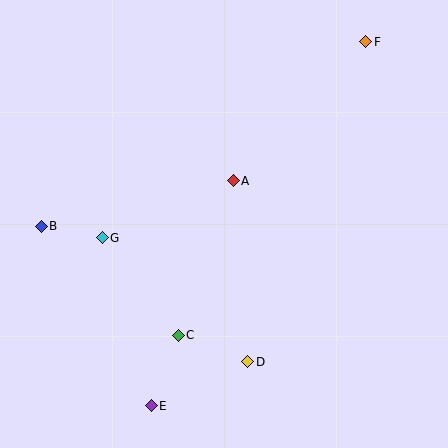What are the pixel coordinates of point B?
Point B is at (41, 226).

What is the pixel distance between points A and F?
The distance between A and F is 192 pixels.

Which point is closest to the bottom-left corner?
Point E is closest to the bottom-left corner.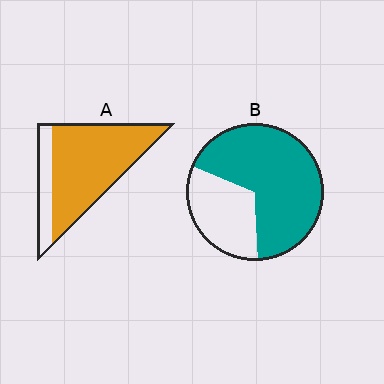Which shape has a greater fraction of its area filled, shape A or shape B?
Shape A.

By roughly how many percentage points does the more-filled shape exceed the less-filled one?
By roughly 10 percentage points (A over B).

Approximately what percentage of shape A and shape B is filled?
A is approximately 80% and B is approximately 70%.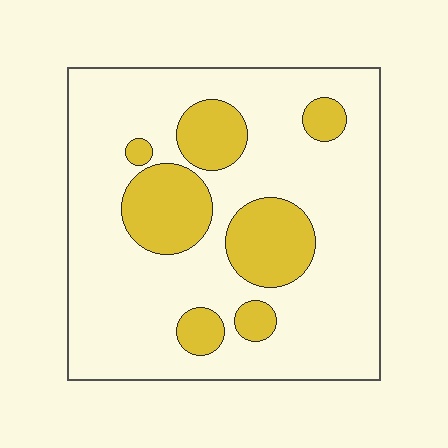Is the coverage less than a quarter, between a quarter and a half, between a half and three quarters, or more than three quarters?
Less than a quarter.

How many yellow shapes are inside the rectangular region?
7.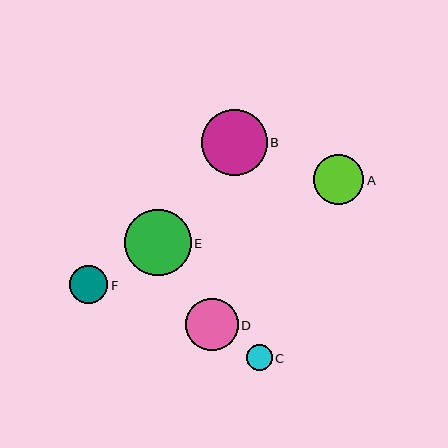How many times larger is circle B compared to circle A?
Circle B is approximately 1.3 times the size of circle A.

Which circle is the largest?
Circle E is the largest with a size of approximately 66 pixels.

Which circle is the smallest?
Circle C is the smallest with a size of approximately 26 pixels.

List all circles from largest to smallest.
From largest to smallest: E, B, D, A, F, C.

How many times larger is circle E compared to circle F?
Circle E is approximately 1.7 times the size of circle F.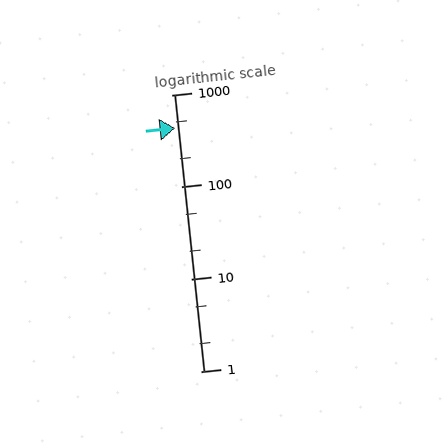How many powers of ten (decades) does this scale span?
The scale spans 3 decades, from 1 to 1000.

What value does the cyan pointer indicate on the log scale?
The pointer indicates approximately 430.